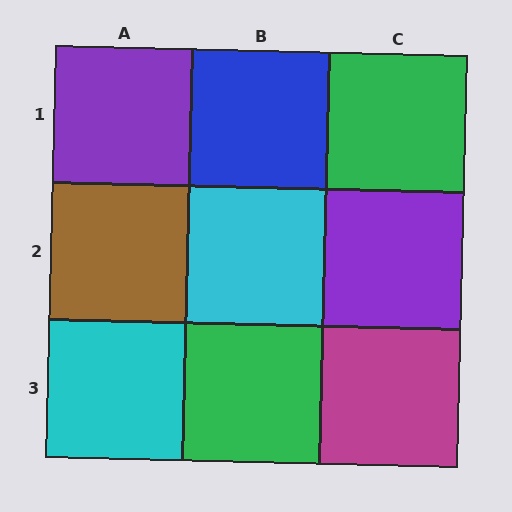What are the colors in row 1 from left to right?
Purple, blue, green.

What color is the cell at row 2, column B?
Cyan.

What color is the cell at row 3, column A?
Cyan.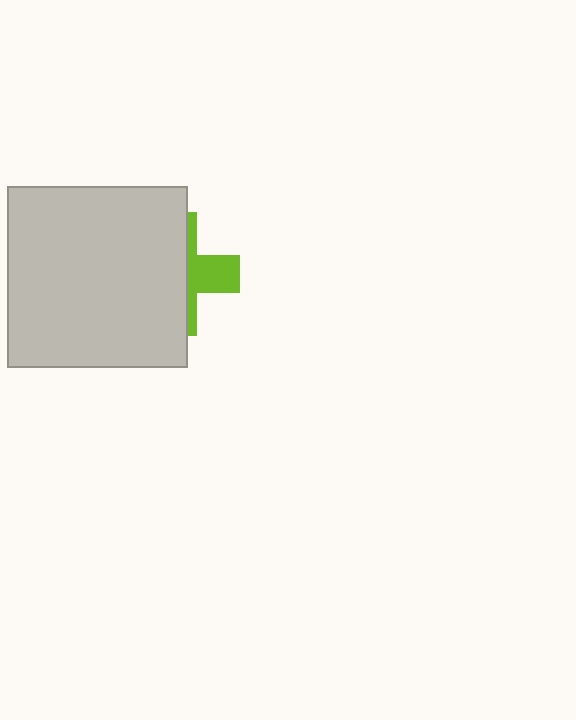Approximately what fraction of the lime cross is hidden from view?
Roughly 64% of the lime cross is hidden behind the light gray square.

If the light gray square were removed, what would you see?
You would see the complete lime cross.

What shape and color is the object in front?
The object in front is a light gray square.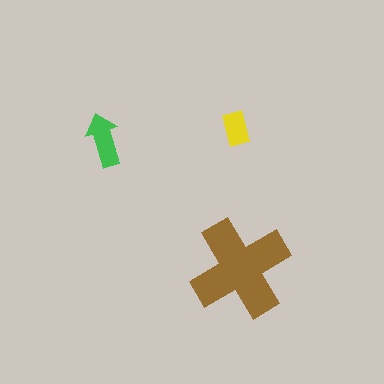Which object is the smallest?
The yellow rectangle.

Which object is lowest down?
The brown cross is bottommost.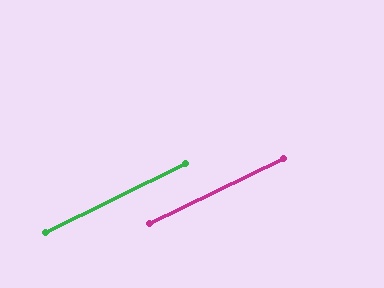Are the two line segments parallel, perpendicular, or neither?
Parallel — their directions differ by only 0.6°.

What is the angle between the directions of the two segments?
Approximately 1 degree.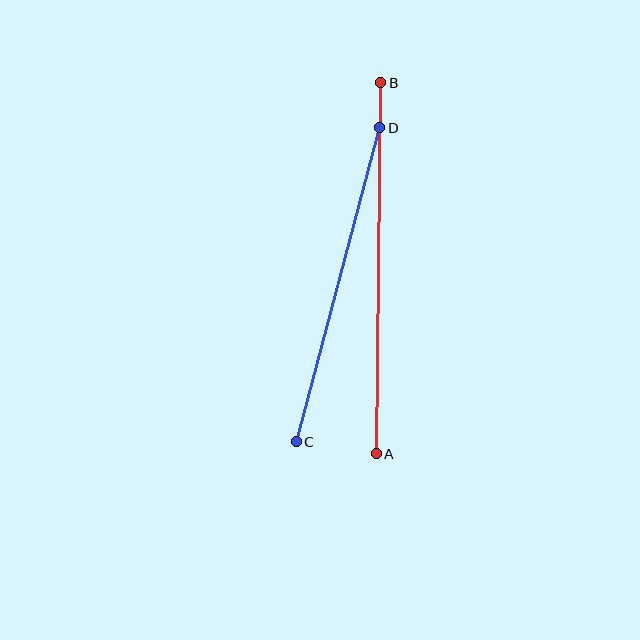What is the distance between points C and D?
The distance is approximately 325 pixels.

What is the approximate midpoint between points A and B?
The midpoint is at approximately (378, 268) pixels.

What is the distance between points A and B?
The distance is approximately 371 pixels.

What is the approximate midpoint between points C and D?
The midpoint is at approximately (338, 285) pixels.